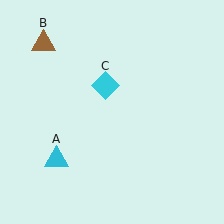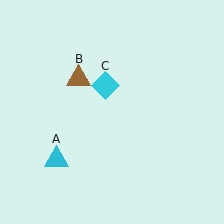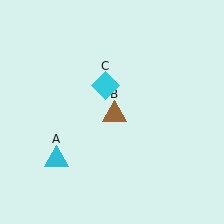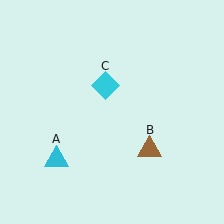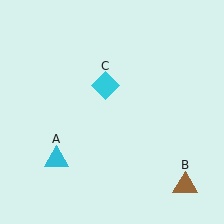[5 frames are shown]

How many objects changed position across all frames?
1 object changed position: brown triangle (object B).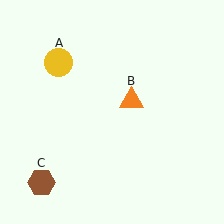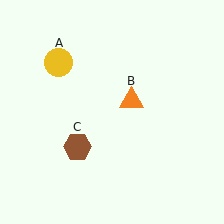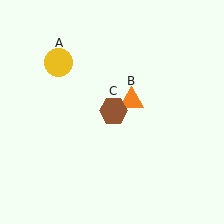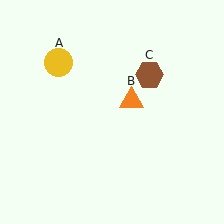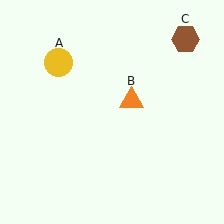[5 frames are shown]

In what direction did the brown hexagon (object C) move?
The brown hexagon (object C) moved up and to the right.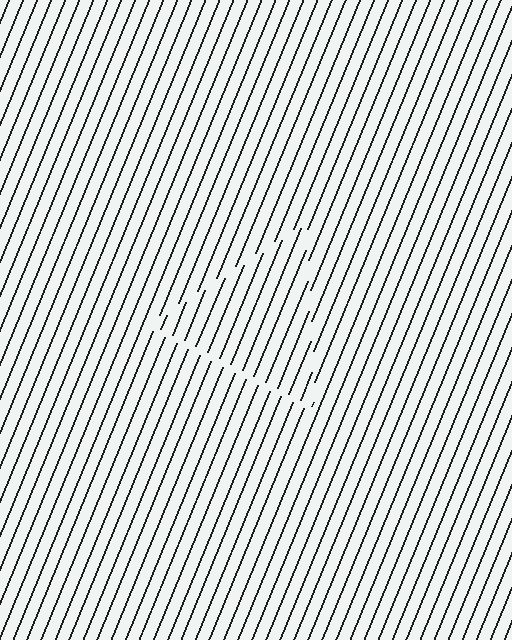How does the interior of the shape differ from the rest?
The interior of the shape contains the same grating, shifted by half a period — the contour is defined by the phase discontinuity where line-ends from the inner and outer gratings abut.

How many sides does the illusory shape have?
3 sides — the line-ends trace a triangle.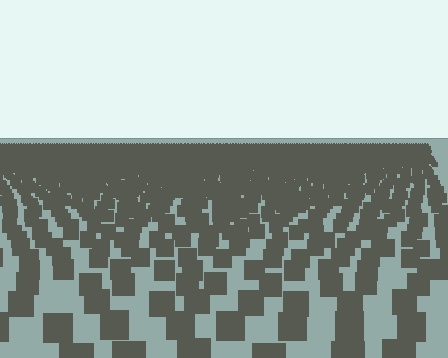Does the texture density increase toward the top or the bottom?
Density increases toward the top.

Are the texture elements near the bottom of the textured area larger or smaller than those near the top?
Larger. Near the bottom, elements are closer to the viewer and appear at a bigger on-screen size.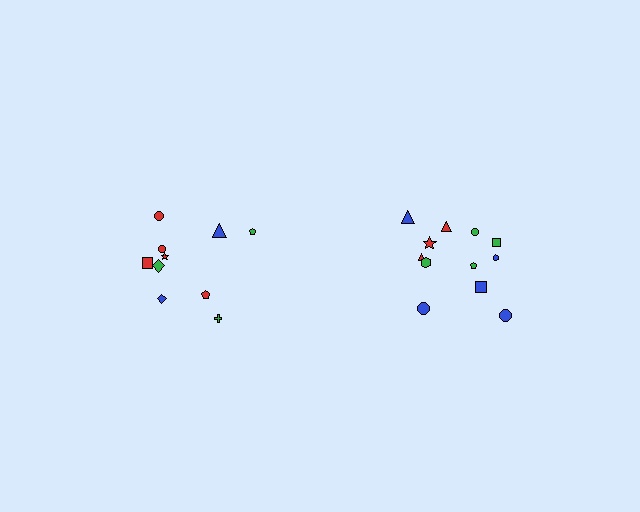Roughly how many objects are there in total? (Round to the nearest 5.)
Roughly 20 objects in total.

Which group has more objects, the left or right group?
The right group.